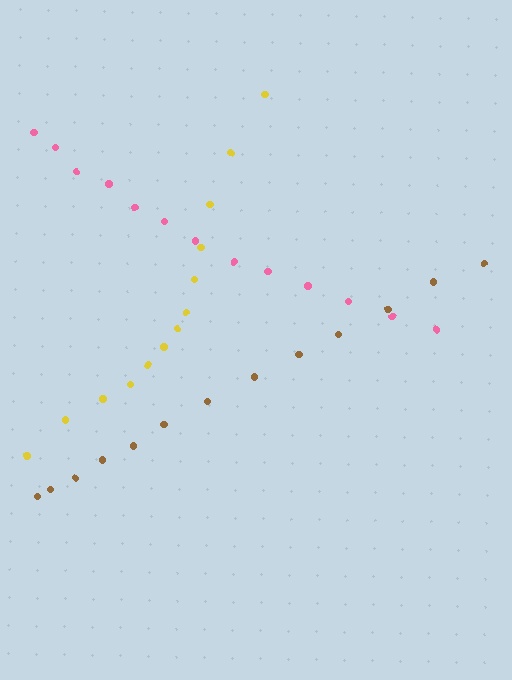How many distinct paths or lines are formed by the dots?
There are 3 distinct paths.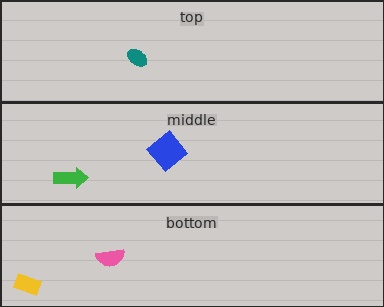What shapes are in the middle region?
The blue diamond, the green arrow.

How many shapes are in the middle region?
2.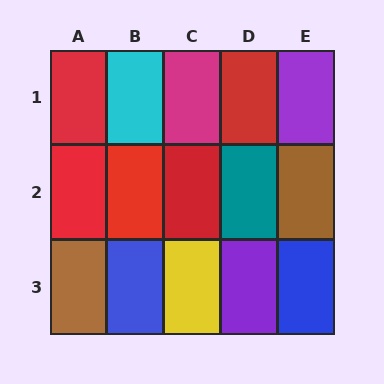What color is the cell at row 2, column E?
Brown.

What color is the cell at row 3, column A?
Brown.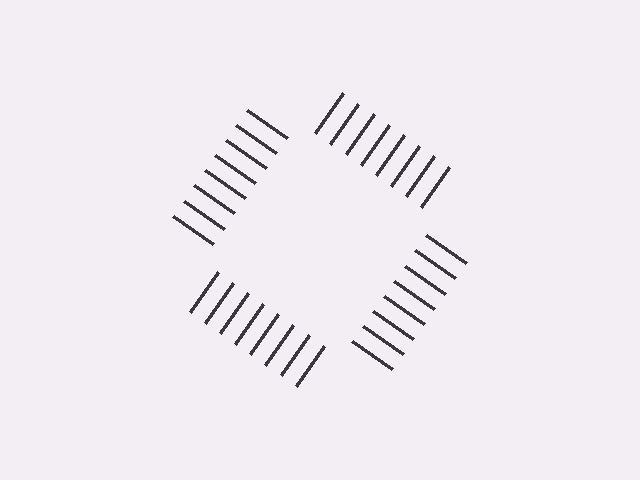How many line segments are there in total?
32 — 8 along each of the 4 edges.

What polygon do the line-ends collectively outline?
An illusory square — the line segments terminate on its edges but no continuous stroke is drawn.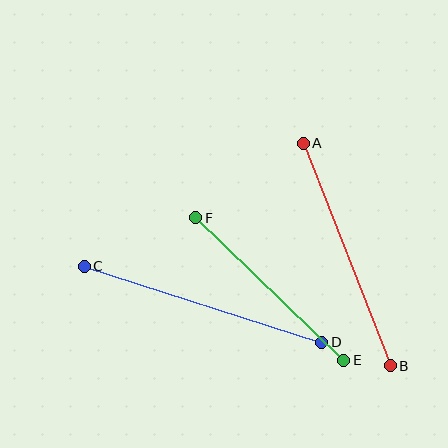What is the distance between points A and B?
The distance is approximately 239 pixels.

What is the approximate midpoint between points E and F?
The midpoint is at approximately (270, 289) pixels.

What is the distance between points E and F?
The distance is approximately 205 pixels.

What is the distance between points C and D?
The distance is approximately 250 pixels.